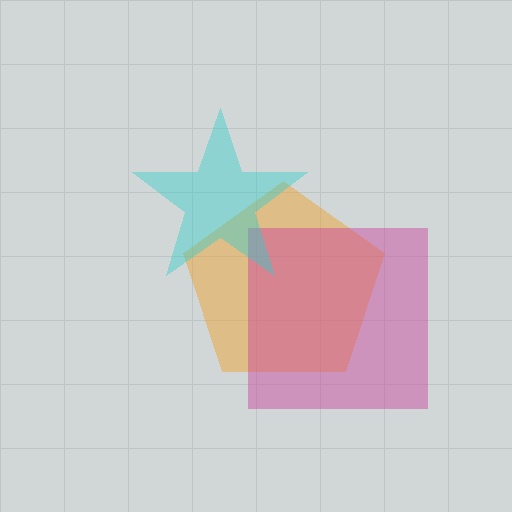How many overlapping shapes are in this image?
There are 3 overlapping shapes in the image.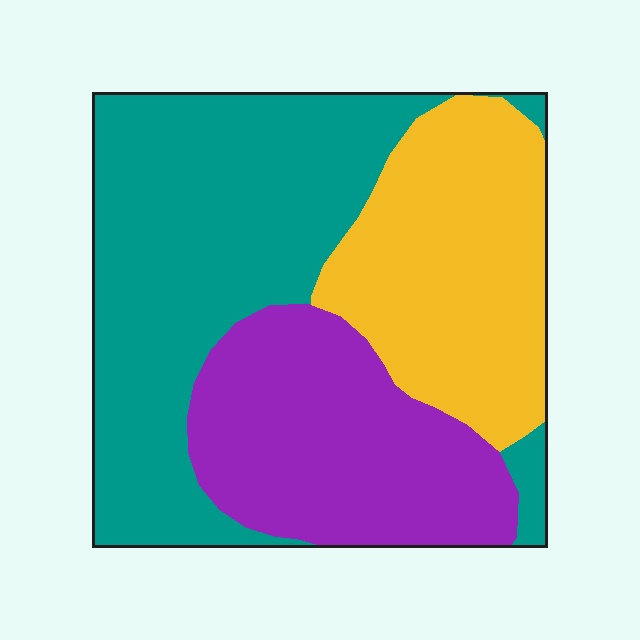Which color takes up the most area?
Teal, at roughly 45%.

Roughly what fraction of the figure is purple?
Purple takes up between a quarter and a half of the figure.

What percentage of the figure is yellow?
Yellow takes up about one quarter (1/4) of the figure.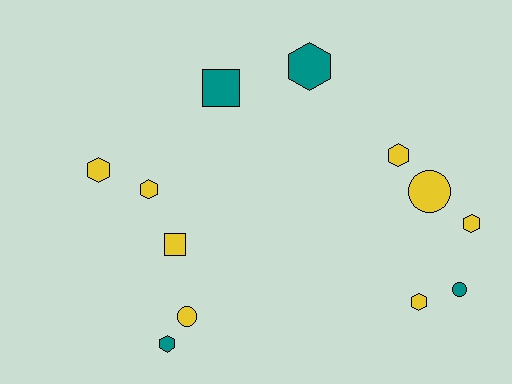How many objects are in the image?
There are 12 objects.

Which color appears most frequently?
Yellow, with 8 objects.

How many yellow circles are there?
There are 2 yellow circles.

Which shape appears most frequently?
Hexagon, with 7 objects.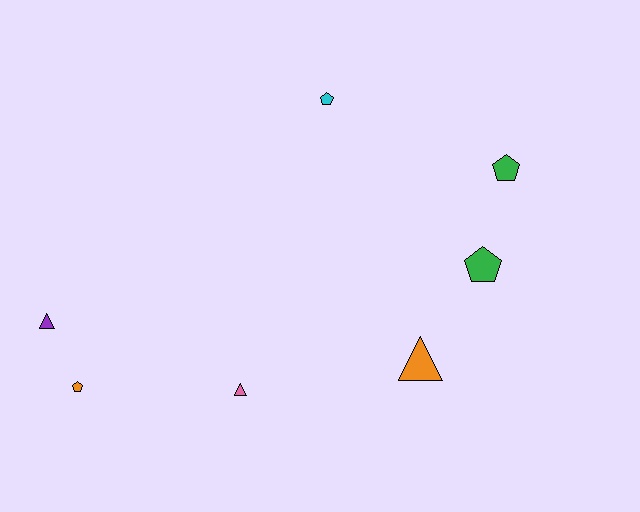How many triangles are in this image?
There are 3 triangles.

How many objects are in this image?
There are 7 objects.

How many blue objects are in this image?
There are no blue objects.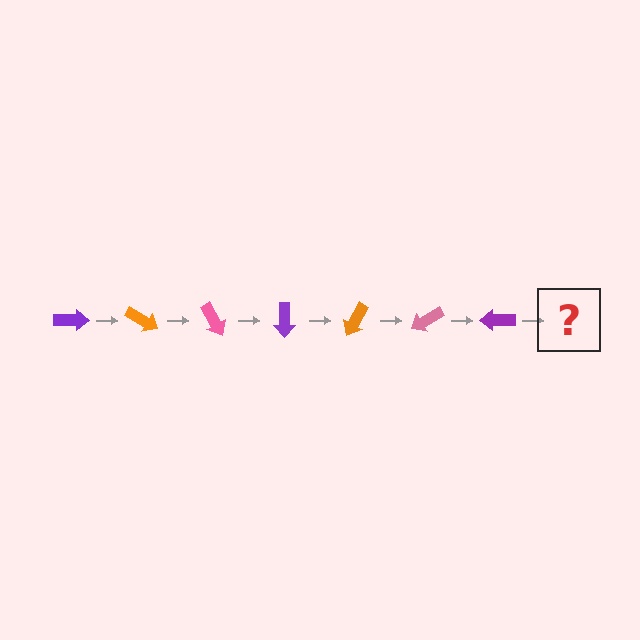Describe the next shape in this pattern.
It should be an orange arrow, rotated 210 degrees from the start.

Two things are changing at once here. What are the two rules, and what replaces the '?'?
The two rules are that it rotates 30 degrees each step and the color cycles through purple, orange, and pink. The '?' should be an orange arrow, rotated 210 degrees from the start.